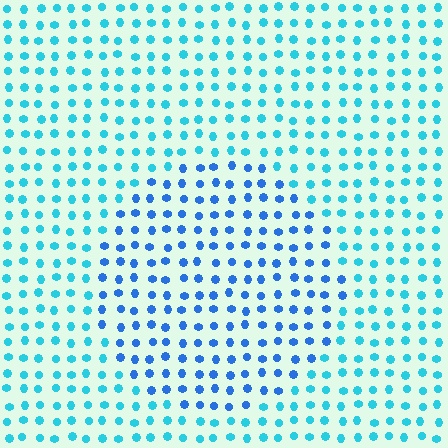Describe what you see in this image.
The image is filled with small cyan elements in a uniform arrangement. A circle-shaped region is visible where the elements are tinted to a slightly different hue, forming a subtle color boundary.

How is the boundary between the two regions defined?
The boundary is defined purely by a slight shift in hue (about 30 degrees). Spacing, size, and orientation are identical on both sides.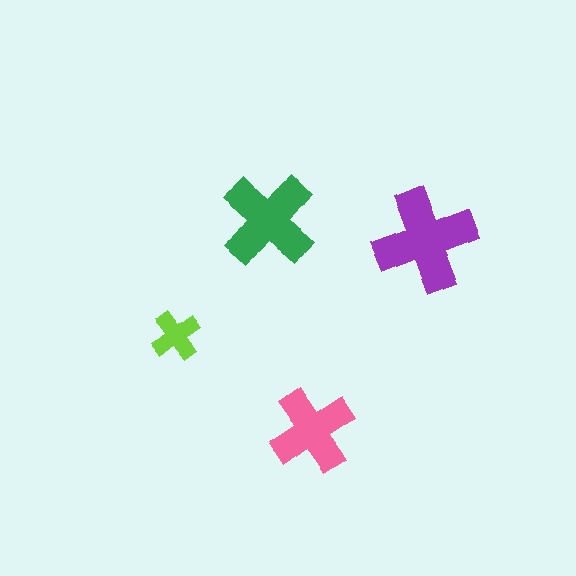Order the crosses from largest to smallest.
the purple one, the green one, the pink one, the lime one.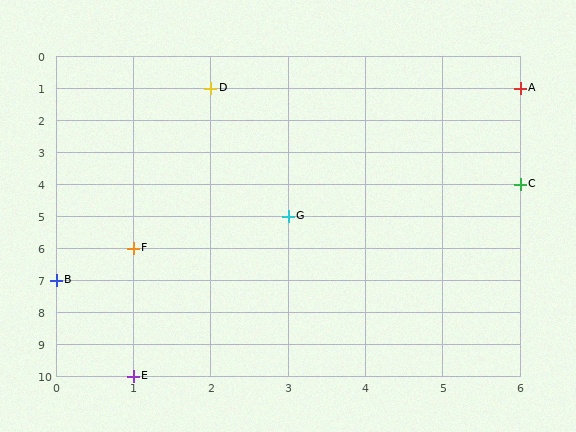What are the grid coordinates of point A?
Point A is at grid coordinates (6, 1).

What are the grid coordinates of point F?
Point F is at grid coordinates (1, 6).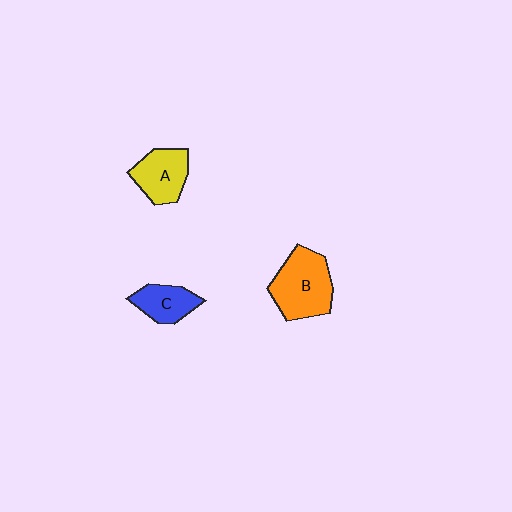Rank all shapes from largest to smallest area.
From largest to smallest: B (orange), A (yellow), C (blue).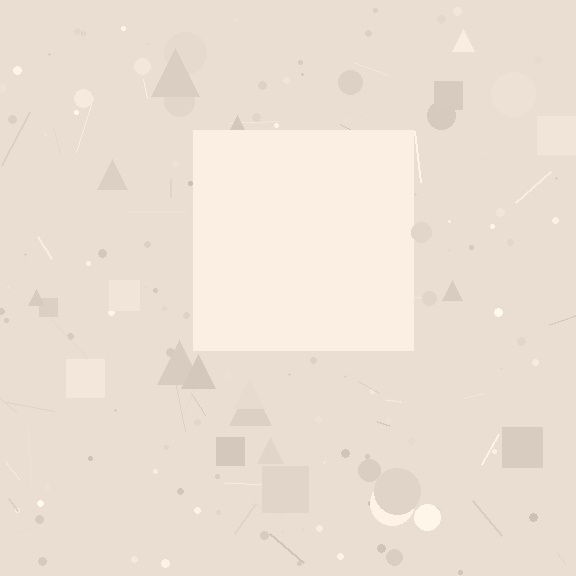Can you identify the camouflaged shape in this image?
The camouflaged shape is a square.